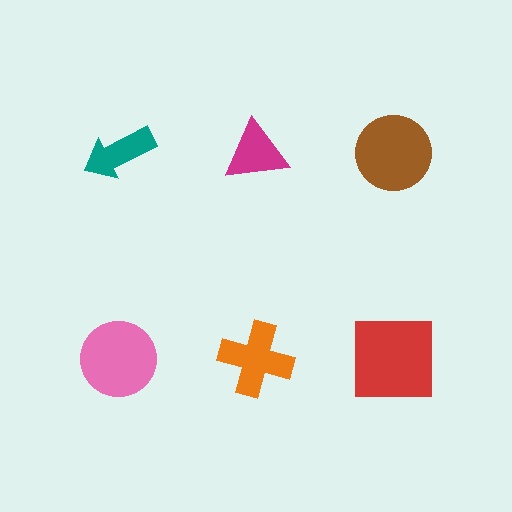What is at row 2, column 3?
A red square.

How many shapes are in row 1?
3 shapes.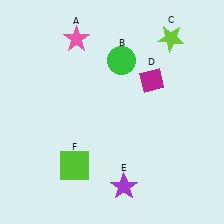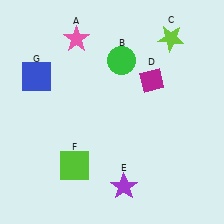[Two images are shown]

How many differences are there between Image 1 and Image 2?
There is 1 difference between the two images.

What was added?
A blue square (G) was added in Image 2.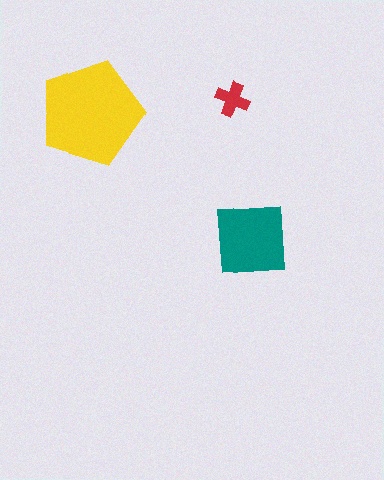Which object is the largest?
The yellow pentagon.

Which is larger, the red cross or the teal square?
The teal square.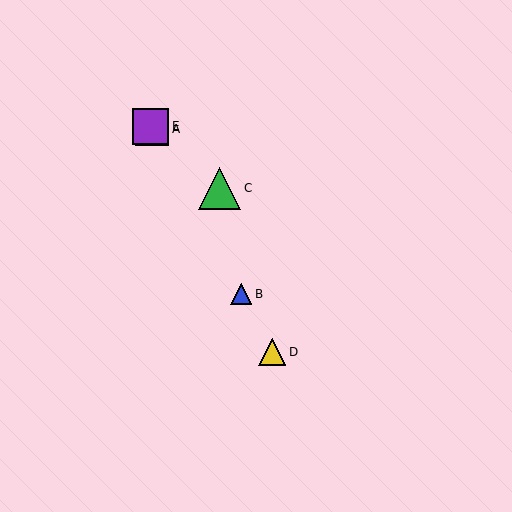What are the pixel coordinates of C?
Object C is at (219, 188).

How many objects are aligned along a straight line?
4 objects (A, B, D, E) are aligned along a straight line.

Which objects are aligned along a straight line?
Objects A, B, D, E are aligned along a straight line.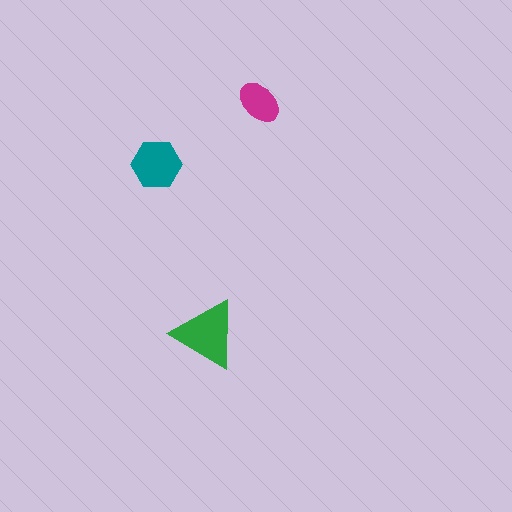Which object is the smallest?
The magenta ellipse.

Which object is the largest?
The green triangle.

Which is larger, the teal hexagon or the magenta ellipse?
The teal hexagon.